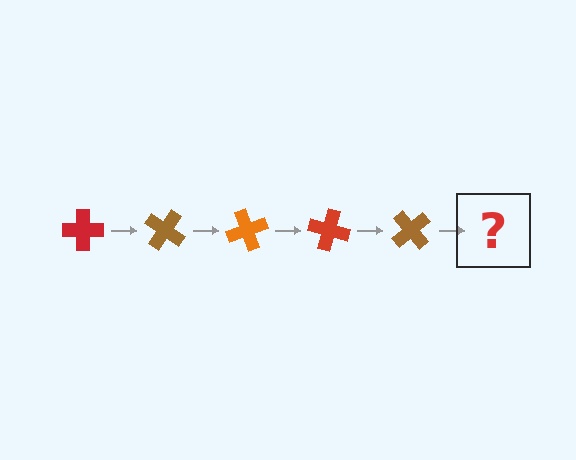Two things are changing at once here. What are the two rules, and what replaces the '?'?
The two rules are that it rotates 35 degrees each step and the color cycles through red, brown, and orange. The '?' should be an orange cross, rotated 175 degrees from the start.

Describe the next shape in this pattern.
It should be an orange cross, rotated 175 degrees from the start.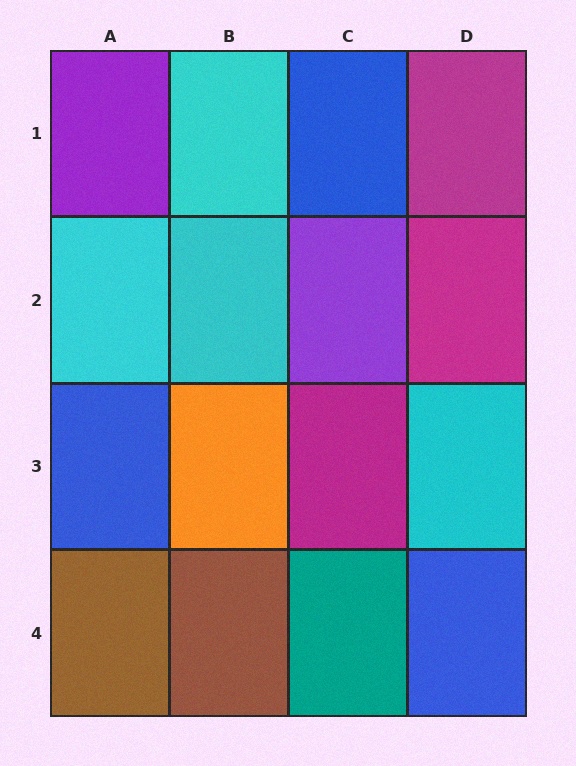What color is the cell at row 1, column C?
Blue.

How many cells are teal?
1 cell is teal.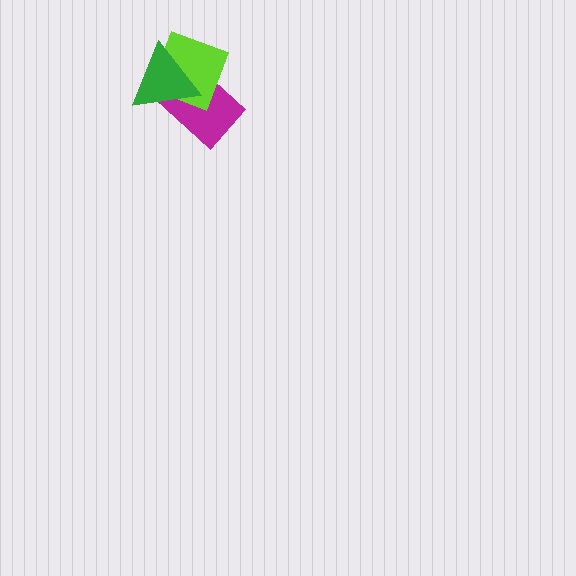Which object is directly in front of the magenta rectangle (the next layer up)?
The lime square is directly in front of the magenta rectangle.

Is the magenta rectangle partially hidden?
Yes, it is partially covered by another shape.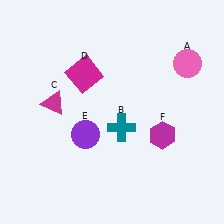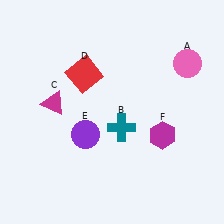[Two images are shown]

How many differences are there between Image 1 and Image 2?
There is 1 difference between the two images.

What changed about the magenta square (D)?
In Image 1, D is magenta. In Image 2, it changed to red.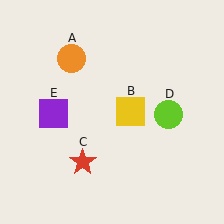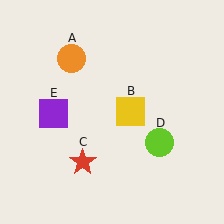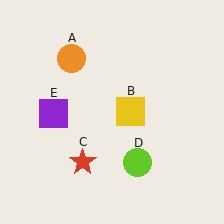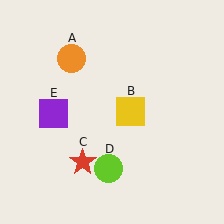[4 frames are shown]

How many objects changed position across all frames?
1 object changed position: lime circle (object D).